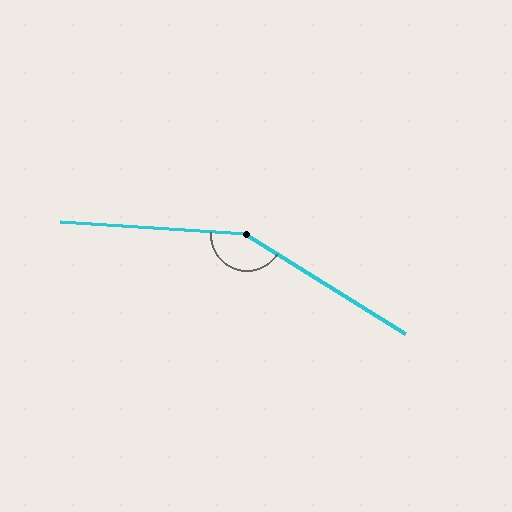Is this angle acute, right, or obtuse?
It is obtuse.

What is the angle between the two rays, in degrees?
Approximately 151 degrees.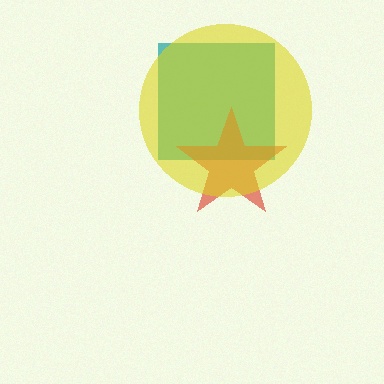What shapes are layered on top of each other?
The layered shapes are: a teal square, a red star, a yellow circle.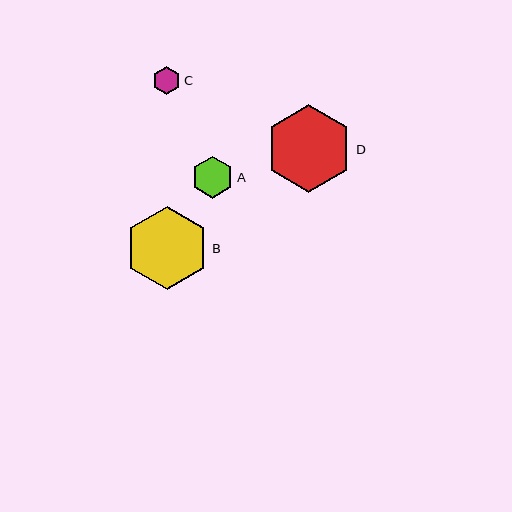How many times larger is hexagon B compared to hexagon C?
Hexagon B is approximately 3.0 times the size of hexagon C.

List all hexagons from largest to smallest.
From largest to smallest: D, B, A, C.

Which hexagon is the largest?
Hexagon D is the largest with a size of approximately 87 pixels.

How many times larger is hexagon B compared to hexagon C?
Hexagon B is approximately 3.0 times the size of hexagon C.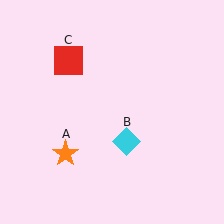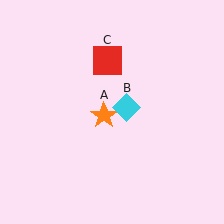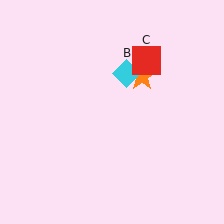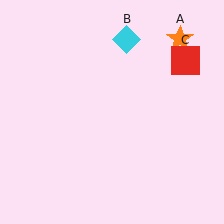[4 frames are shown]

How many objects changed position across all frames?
3 objects changed position: orange star (object A), cyan diamond (object B), red square (object C).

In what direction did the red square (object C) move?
The red square (object C) moved right.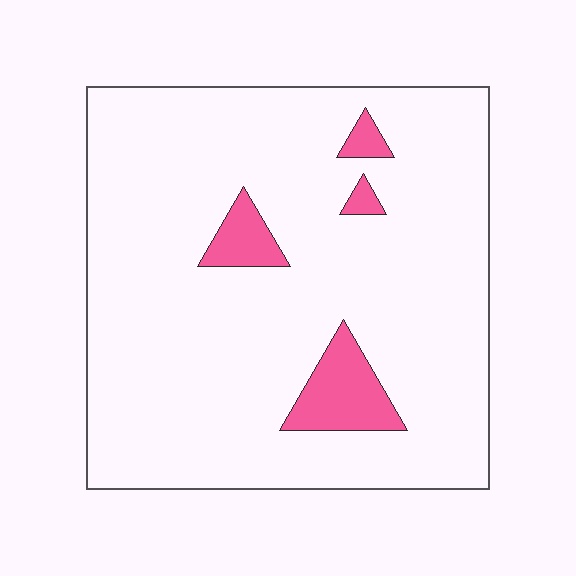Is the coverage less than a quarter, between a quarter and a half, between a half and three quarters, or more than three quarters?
Less than a quarter.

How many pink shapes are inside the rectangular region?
4.